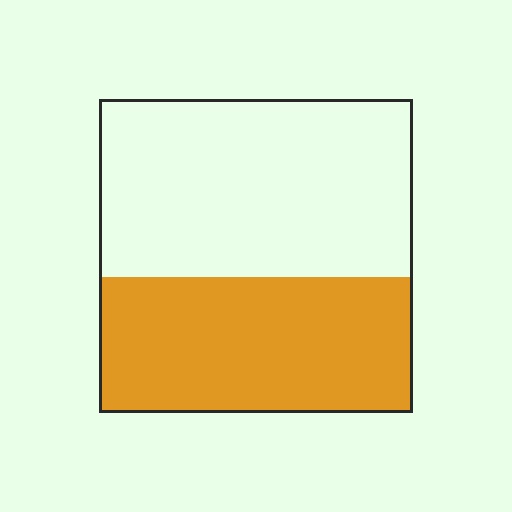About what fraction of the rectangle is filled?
About two fifths (2/5).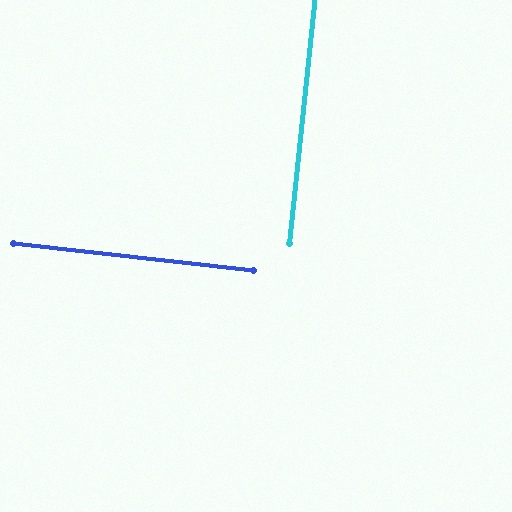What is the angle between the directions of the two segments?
Approximately 90 degrees.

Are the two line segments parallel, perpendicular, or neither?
Perpendicular — they meet at approximately 90°.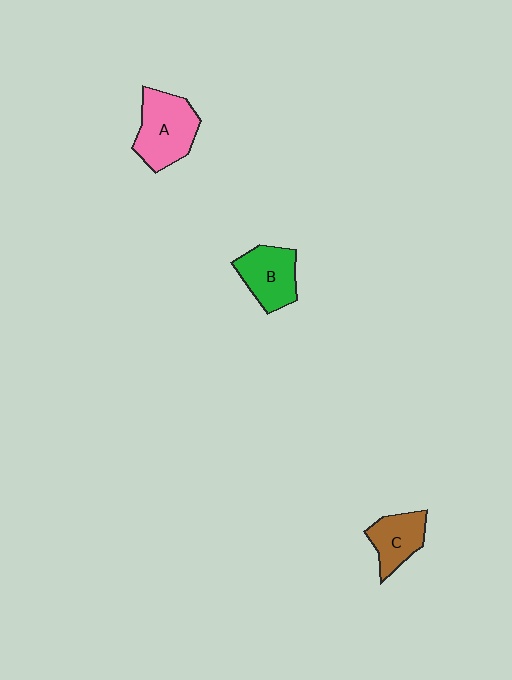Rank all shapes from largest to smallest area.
From largest to smallest: A (pink), B (green), C (brown).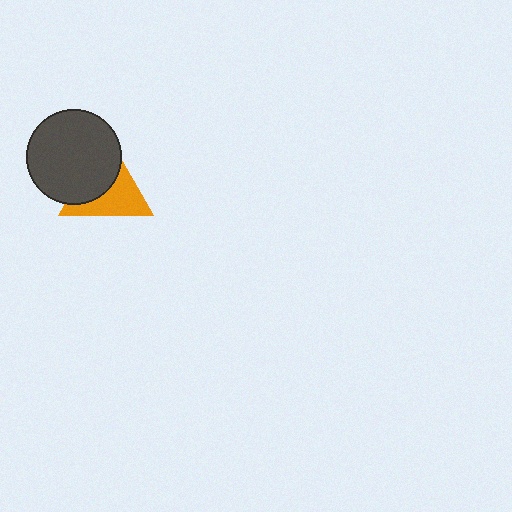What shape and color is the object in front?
The object in front is a dark gray circle.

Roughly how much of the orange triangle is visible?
About half of it is visible (roughly 51%).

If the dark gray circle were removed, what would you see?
You would see the complete orange triangle.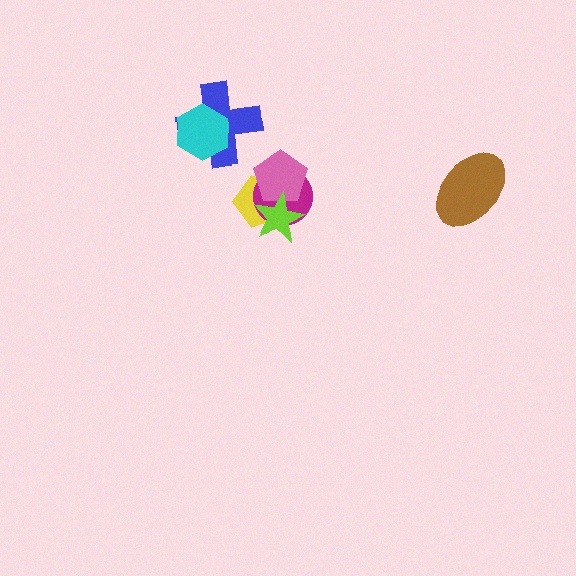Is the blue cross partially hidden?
Yes, it is partially covered by another shape.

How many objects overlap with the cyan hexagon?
1 object overlaps with the cyan hexagon.